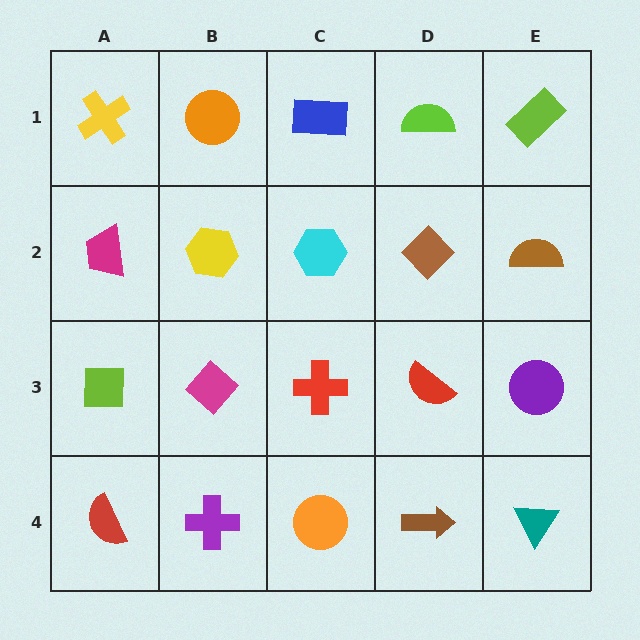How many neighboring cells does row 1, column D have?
3.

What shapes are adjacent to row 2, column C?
A blue rectangle (row 1, column C), a red cross (row 3, column C), a yellow hexagon (row 2, column B), a brown diamond (row 2, column D).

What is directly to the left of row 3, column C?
A magenta diamond.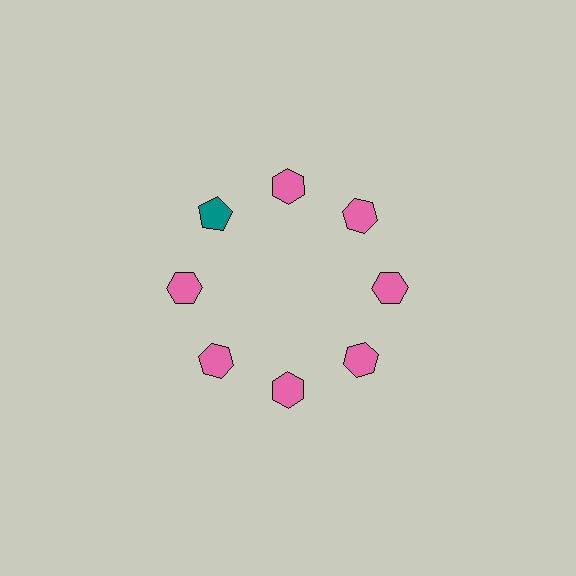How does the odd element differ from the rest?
It differs in both color (teal instead of pink) and shape (pentagon instead of hexagon).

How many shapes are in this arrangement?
There are 8 shapes arranged in a ring pattern.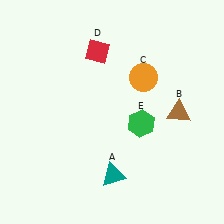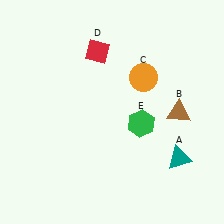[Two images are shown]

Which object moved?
The teal triangle (A) moved right.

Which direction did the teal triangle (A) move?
The teal triangle (A) moved right.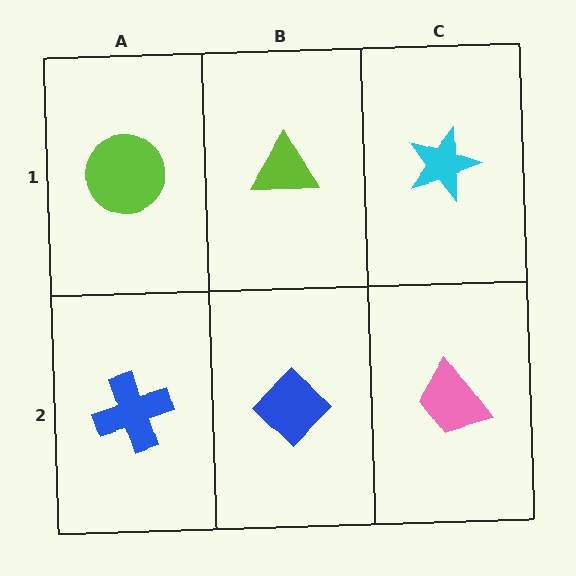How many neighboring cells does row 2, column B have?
3.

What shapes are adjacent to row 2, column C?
A cyan star (row 1, column C), a blue diamond (row 2, column B).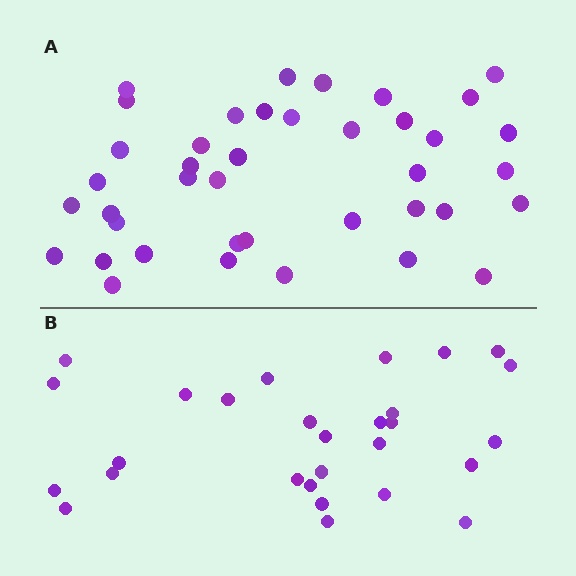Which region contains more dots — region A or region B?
Region A (the top region) has more dots.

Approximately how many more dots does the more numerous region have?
Region A has roughly 12 or so more dots than region B.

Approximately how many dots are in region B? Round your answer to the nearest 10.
About 30 dots. (The exact count is 28, which rounds to 30.)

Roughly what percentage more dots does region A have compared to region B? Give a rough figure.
About 45% more.